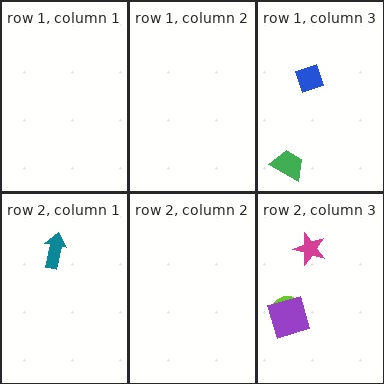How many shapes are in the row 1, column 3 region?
2.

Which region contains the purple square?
The row 2, column 3 region.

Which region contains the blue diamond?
The row 1, column 3 region.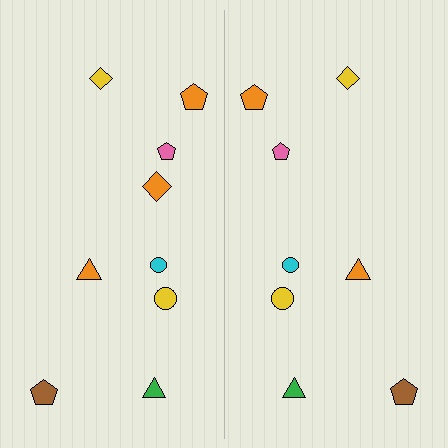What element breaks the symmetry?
A orange diamond is missing from the right side.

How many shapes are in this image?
There are 17 shapes in this image.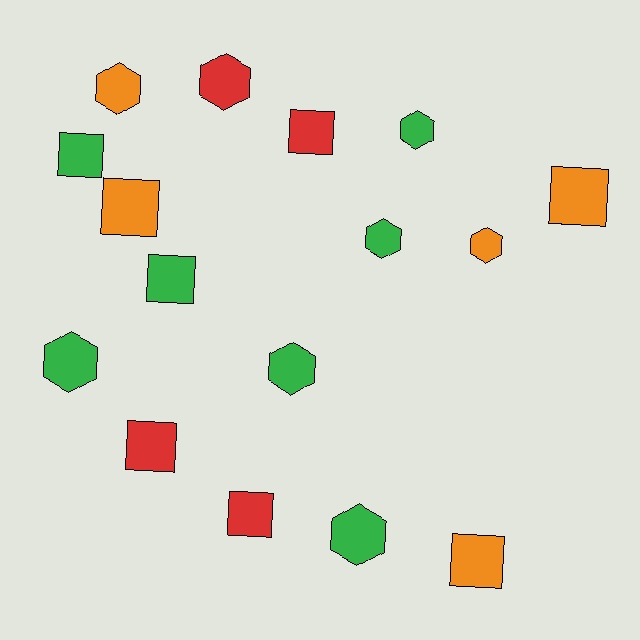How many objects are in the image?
There are 16 objects.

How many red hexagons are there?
There is 1 red hexagon.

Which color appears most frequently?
Green, with 7 objects.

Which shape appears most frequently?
Hexagon, with 8 objects.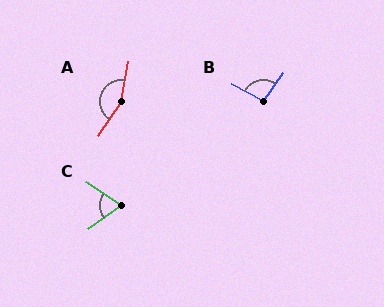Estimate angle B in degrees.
Approximately 96 degrees.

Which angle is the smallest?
C, at approximately 69 degrees.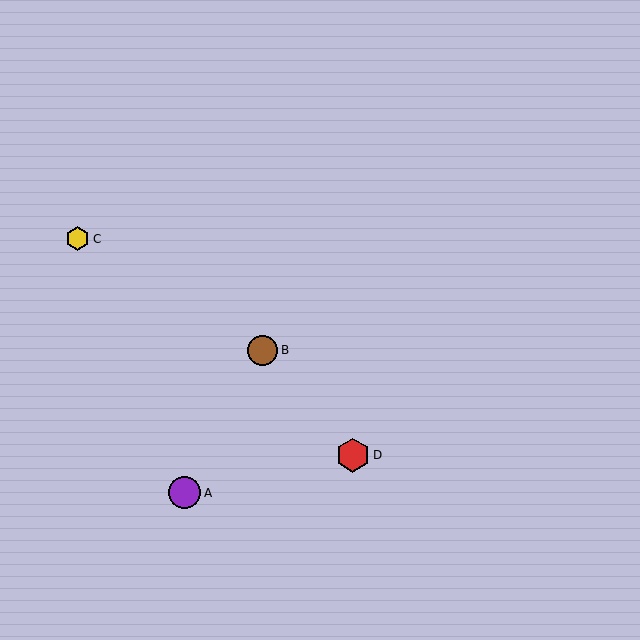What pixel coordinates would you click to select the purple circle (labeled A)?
Click at (185, 493) to select the purple circle A.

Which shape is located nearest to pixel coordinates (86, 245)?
The yellow hexagon (labeled C) at (78, 239) is nearest to that location.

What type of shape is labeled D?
Shape D is a red hexagon.